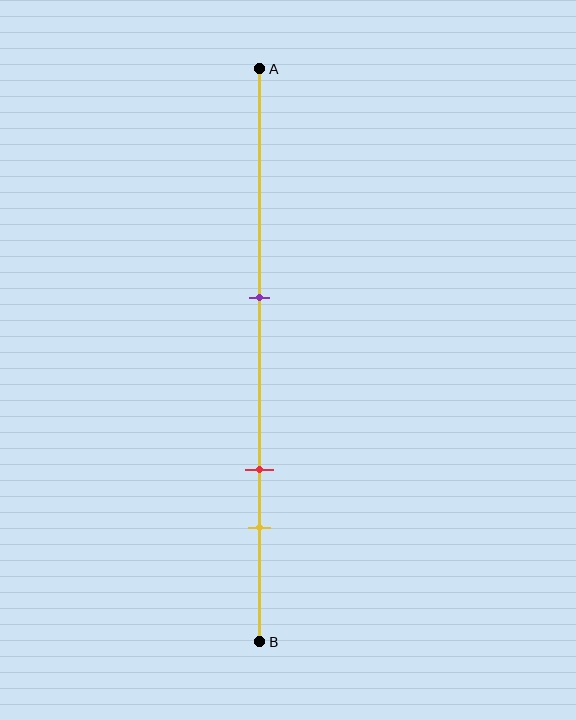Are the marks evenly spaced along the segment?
No, the marks are not evenly spaced.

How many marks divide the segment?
There are 3 marks dividing the segment.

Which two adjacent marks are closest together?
The red and yellow marks are the closest adjacent pair.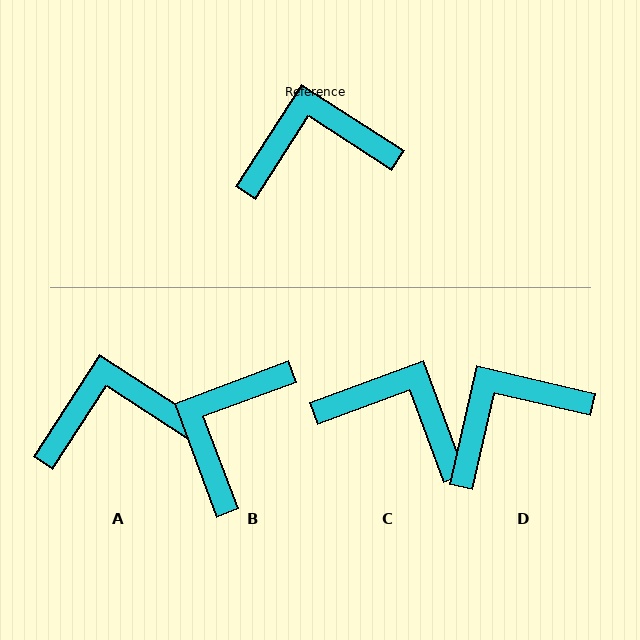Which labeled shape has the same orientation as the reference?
A.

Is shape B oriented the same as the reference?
No, it is off by about 53 degrees.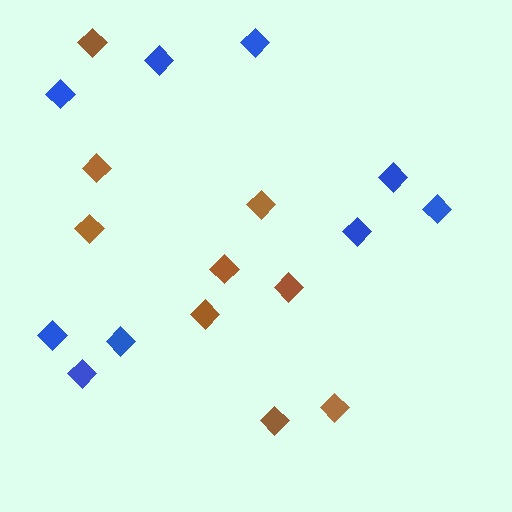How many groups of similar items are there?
There are 2 groups: one group of brown diamonds (9) and one group of blue diamonds (9).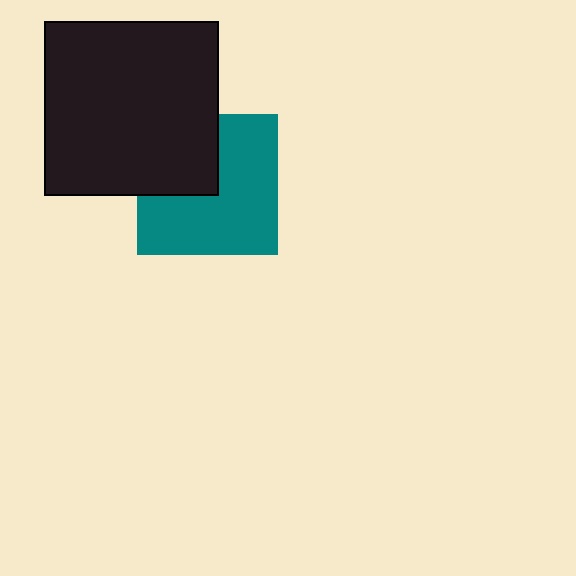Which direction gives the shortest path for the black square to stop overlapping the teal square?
Moving toward the upper-left gives the shortest separation.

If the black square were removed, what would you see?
You would see the complete teal square.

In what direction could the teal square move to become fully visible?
The teal square could move toward the lower-right. That would shift it out from behind the black square entirely.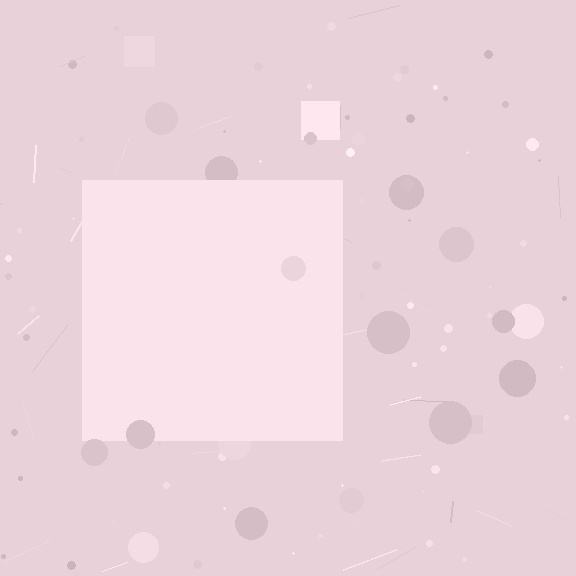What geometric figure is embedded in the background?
A square is embedded in the background.